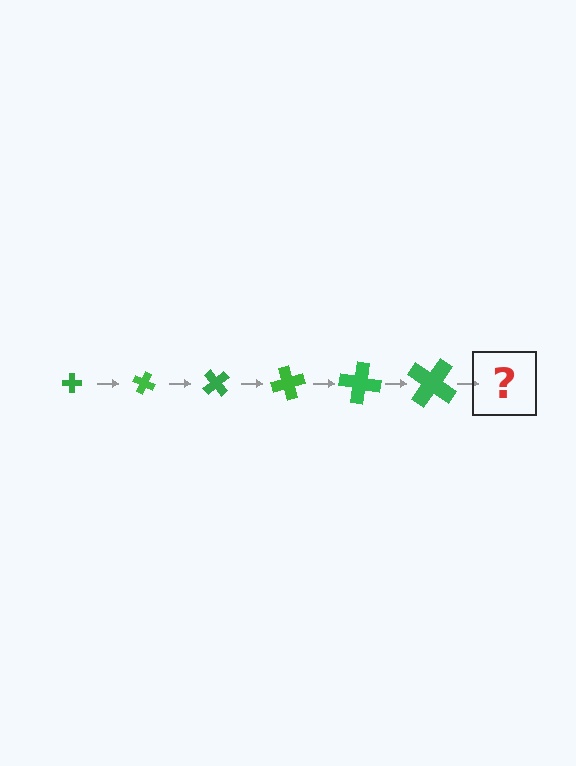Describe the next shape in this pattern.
It should be a cross, larger than the previous one and rotated 150 degrees from the start.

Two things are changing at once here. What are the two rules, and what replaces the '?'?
The two rules are that the cross grows larger each step and it rotates 25 degrees each step. The '?' should be a cross, larger than the previous one and rotated 150 degrees from the start.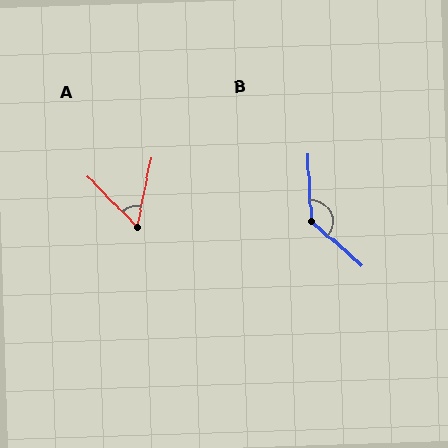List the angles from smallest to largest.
A (57°), B (133°).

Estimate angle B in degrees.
Approximately 133 degrees.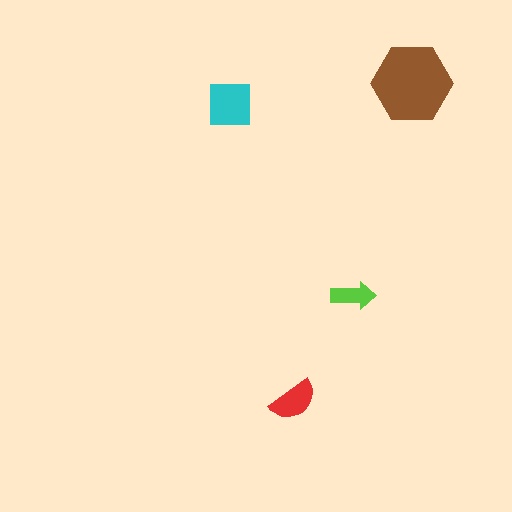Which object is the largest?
The brown hexagon.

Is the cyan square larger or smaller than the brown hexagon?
Smaller.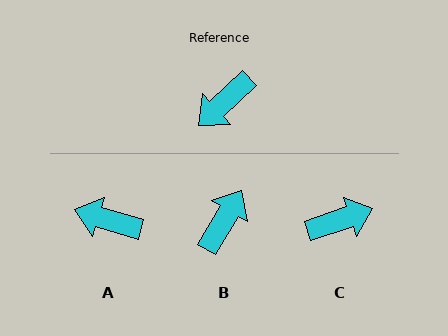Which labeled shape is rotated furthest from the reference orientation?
B, about 164 degrees away.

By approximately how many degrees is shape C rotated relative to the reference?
Approximately 155 degrees counter-clockwise.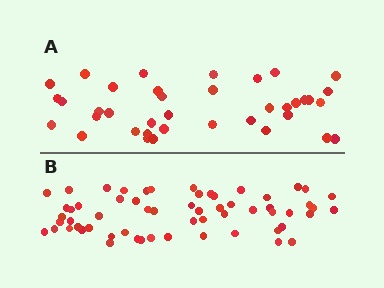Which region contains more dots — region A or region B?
Region B (the bottom region) has more dots.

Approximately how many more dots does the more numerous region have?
Region B has approximately 20 more dots than region A.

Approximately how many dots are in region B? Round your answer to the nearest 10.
About 60 dots.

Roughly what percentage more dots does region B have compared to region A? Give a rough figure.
About 60% more.